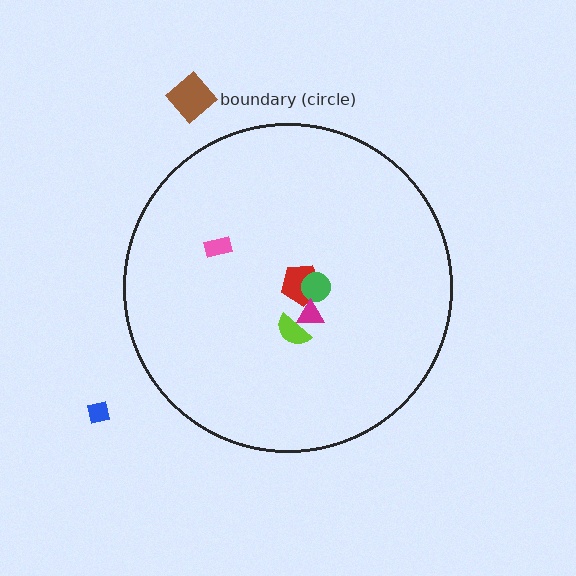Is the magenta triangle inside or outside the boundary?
Inside.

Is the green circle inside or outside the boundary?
Inside.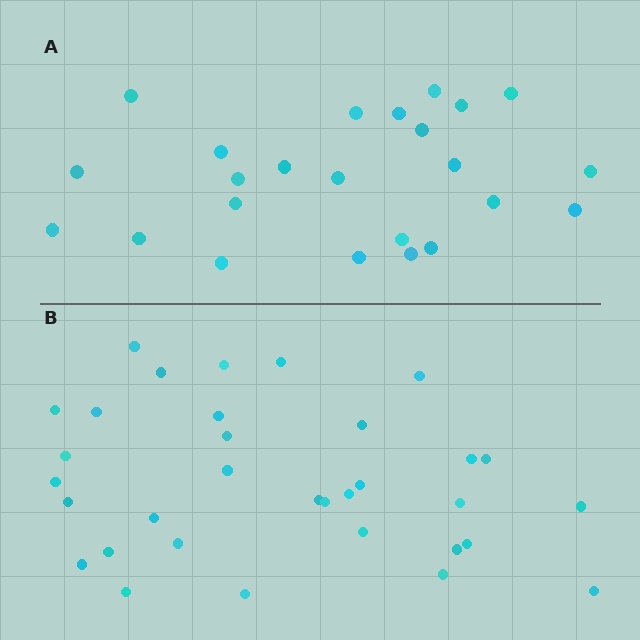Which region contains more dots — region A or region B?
Region B (the bottom region) has more dots.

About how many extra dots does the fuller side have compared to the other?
Region B has roughly 8 or so more dots than region A.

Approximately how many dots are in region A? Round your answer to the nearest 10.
About 20 dots. (The exact count is 24, which rounds to 20.)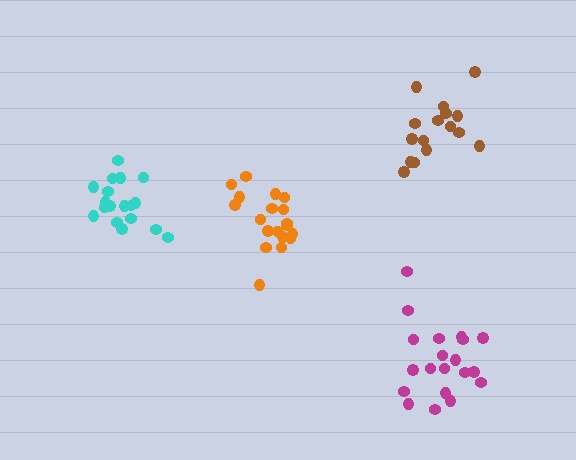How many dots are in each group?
Group 1: 20 dots, Group 2: 16 dots, Group 3: 19 dots, Group 4: 18 dots (73 total).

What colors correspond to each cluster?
The clusters are colored: magenta, brown, orange, cyan.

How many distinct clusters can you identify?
There are 4 distinct clusters.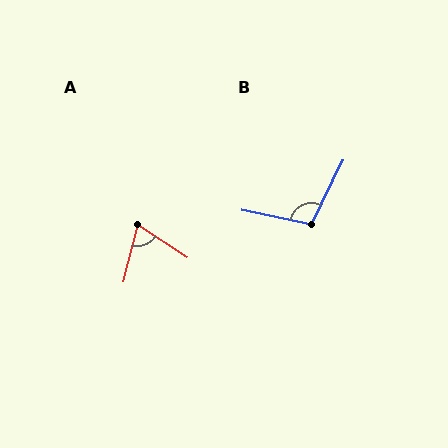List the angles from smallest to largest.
A (71°), B (104°).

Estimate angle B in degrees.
Approximately 104 degrees.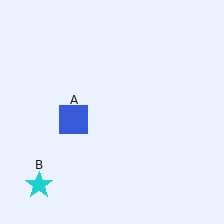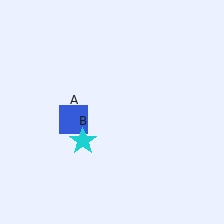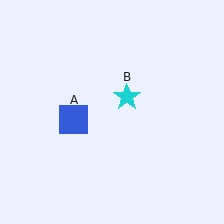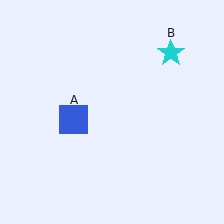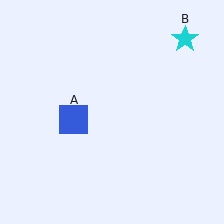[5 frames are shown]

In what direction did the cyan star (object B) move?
The cyan star (object B) moved up and to the right.